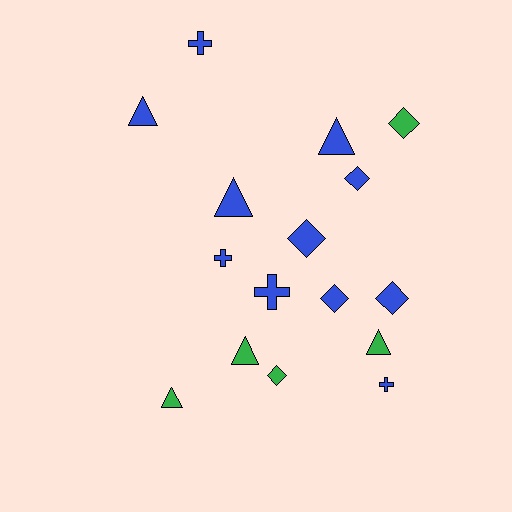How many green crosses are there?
There are no green crosses.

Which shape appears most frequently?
Triangle, with 6 objects.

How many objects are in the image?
There are 16 objects.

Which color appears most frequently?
Blue, with 11 objects.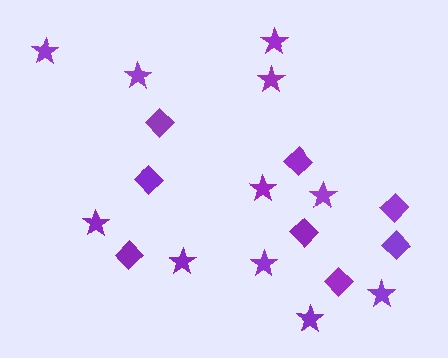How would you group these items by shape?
There are 2 groups: one group of stars (11) and one group of diamonds (8).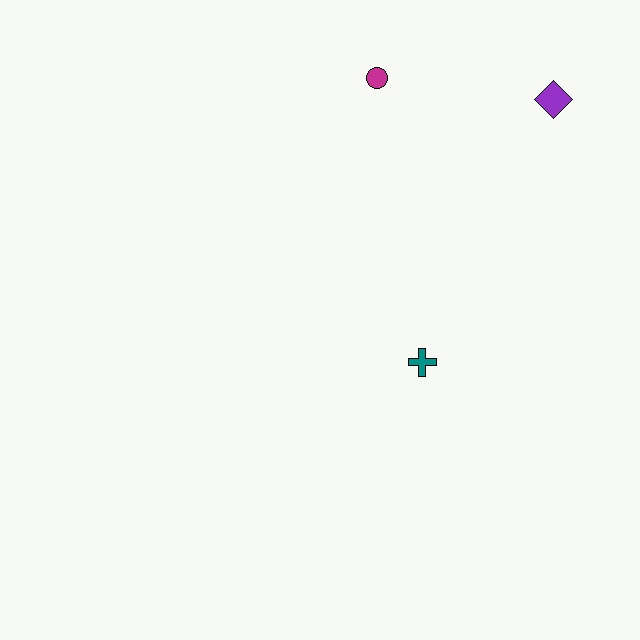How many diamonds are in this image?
There is 1 diamond.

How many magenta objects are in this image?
There is 1 magenta object.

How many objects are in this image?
There are 3 objects.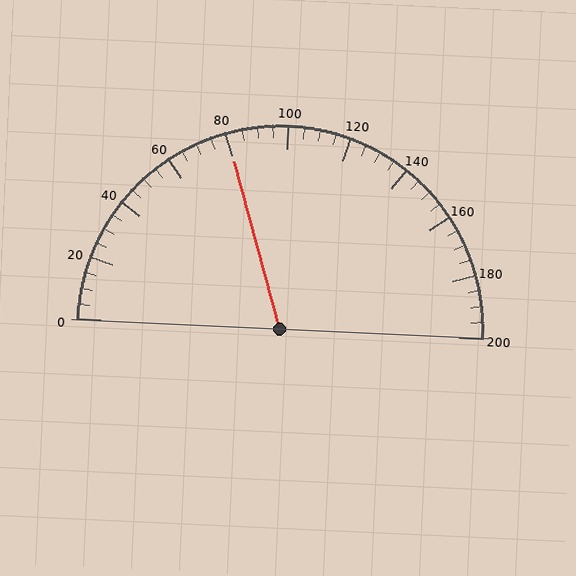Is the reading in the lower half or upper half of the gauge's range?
The reading is in the lower half of the range (0 to 200).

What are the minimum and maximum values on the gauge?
The gauge ranges from 0 to 200.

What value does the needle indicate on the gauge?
The needle indicates approximately 80.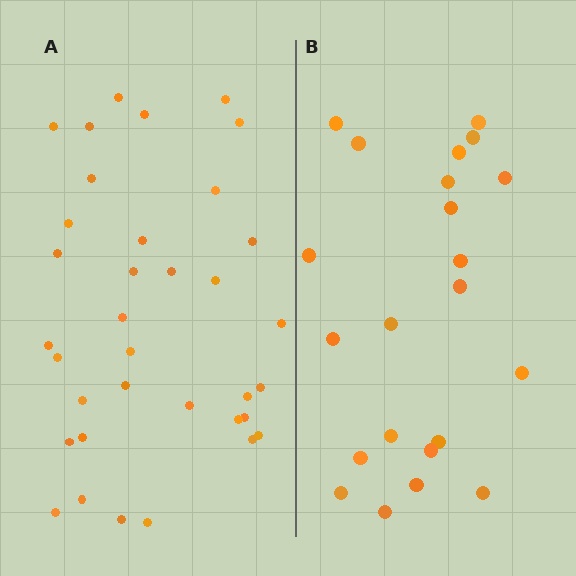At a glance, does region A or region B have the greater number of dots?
Region A (the left region) has more dots.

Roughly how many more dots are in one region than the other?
Region A has approximately 15 more dots than region B.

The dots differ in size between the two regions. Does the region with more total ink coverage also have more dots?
No. Region B has more total ink coverage because its dots are larger, but region A actually contains more individual dots. Total area can be misleading — the number of items is what matters here.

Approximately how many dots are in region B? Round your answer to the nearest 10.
About 20 dots. (The exact count is 22, which rounds to 20.)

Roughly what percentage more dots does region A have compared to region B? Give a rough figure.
About 60% more.